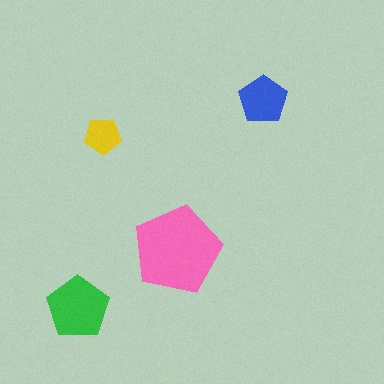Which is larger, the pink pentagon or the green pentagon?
The pink one.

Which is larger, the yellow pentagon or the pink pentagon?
The pink one.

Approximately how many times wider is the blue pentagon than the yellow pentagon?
About 1.5 times wider.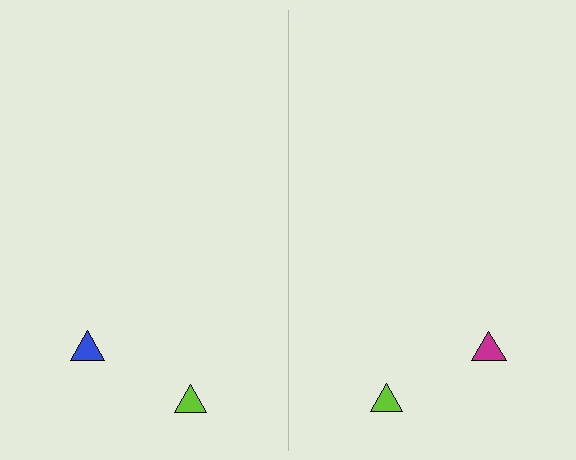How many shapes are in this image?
There are 4 shapes in this image.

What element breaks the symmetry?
The magenta triangle on the right side breaks the symmetry — its mirror counterpart is blue.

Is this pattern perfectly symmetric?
No, the pattern is not perfectly symmetric. The magenta triangle on the right side breaks the symmetry — its mirror counterpart is blue.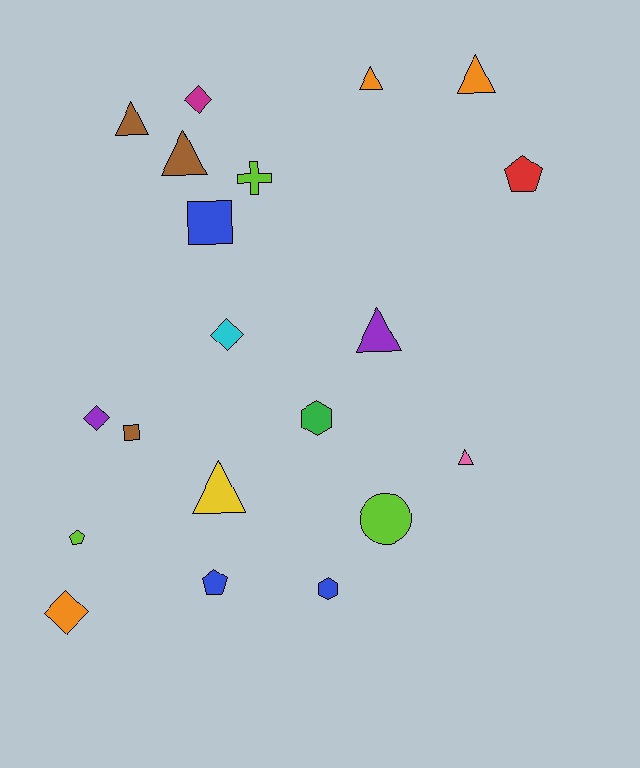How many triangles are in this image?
There are 7 triangles.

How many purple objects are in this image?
There are 2 purple objects.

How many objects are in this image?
There are 20 objects.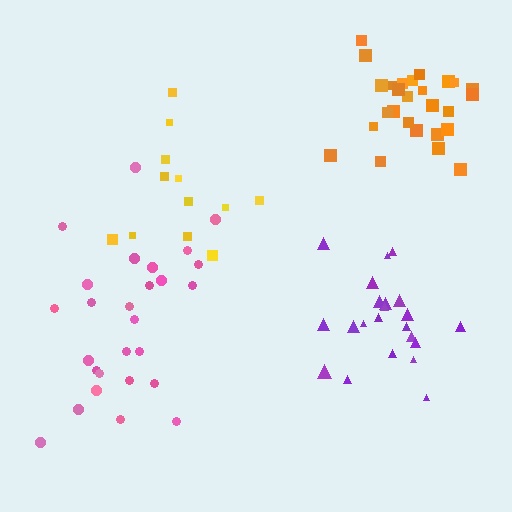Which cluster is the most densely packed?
Orange.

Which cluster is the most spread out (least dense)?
Pink.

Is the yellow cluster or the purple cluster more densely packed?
Purple.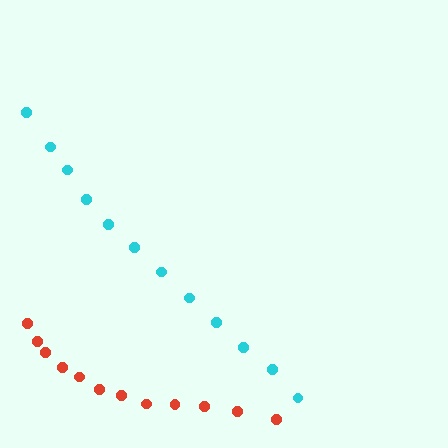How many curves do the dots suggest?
There are 2 distinct paths.